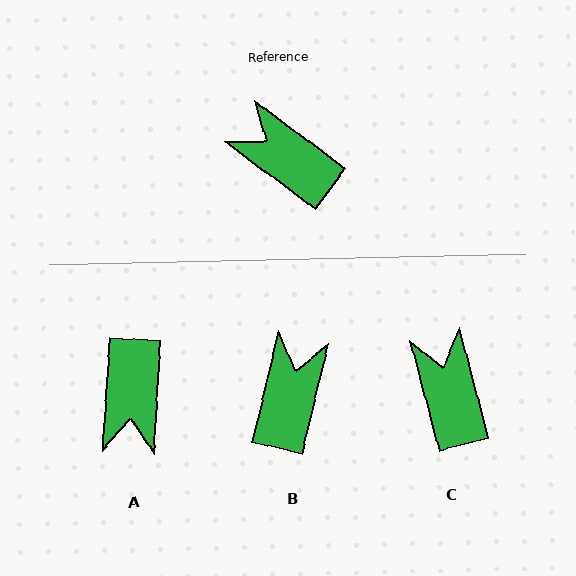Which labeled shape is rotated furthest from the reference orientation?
A, about 123 degrees away.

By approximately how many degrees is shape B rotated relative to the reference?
Approximately 67 degrees clockwise.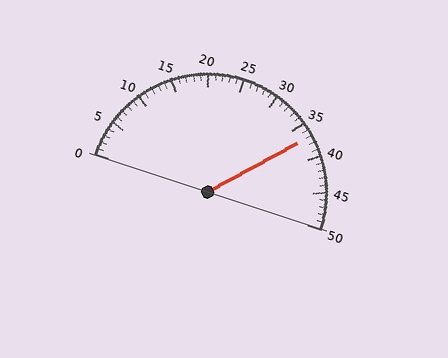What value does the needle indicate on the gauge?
The needle indicates approximately 37.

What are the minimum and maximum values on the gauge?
The gauge ranges from 0 to 50.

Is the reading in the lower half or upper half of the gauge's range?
The reading is in the upper half of the range (0 to 50).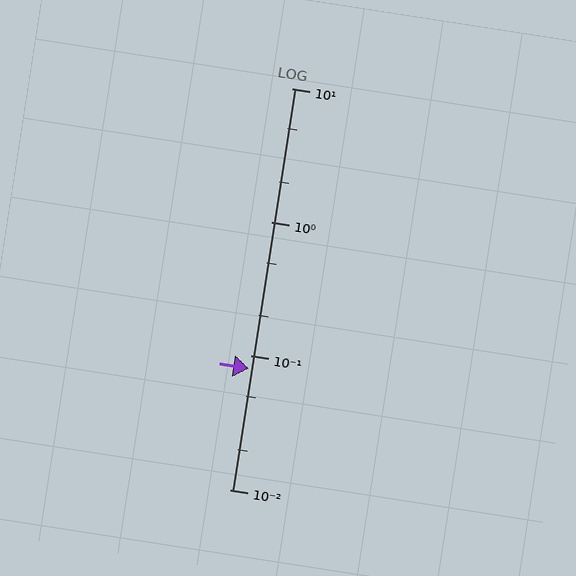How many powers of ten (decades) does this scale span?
The scale spans 3 decades, from 0.01 to 10.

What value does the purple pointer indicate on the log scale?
The pointer indicates approximately 0.081.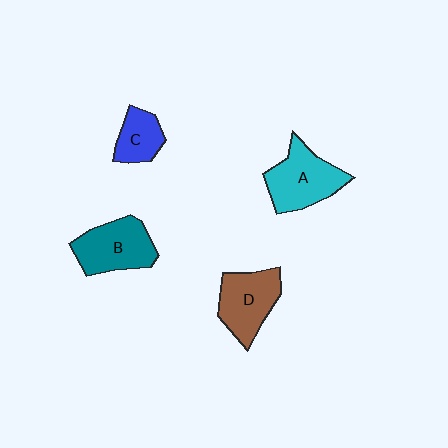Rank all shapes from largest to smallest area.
From largest to smallest: A (cyan), B (teal), D (brown), C (blue).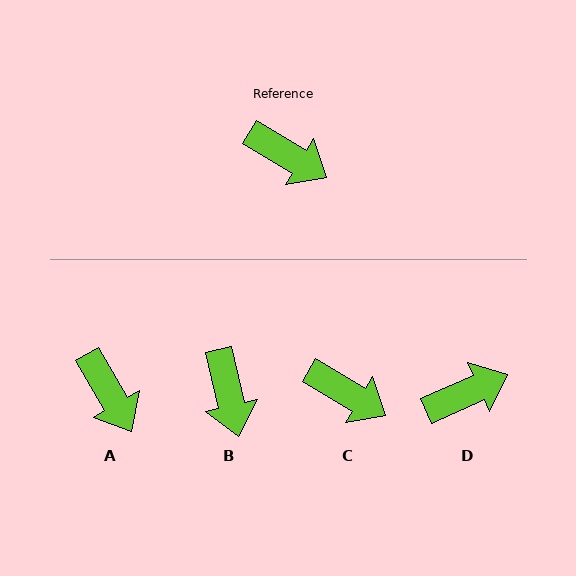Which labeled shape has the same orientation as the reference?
C.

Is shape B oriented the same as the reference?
No, it is off by about 47 degrees.